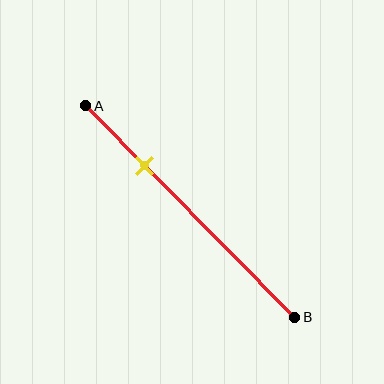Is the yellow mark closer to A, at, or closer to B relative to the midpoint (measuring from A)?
The yellow mark is closer to point A than the midpoint of segment AB.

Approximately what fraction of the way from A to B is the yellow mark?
The yellow mark is approximately 30% of the way from A to B.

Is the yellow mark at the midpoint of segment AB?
No, the mark is at about 30% from A, not at the 50% midpoint.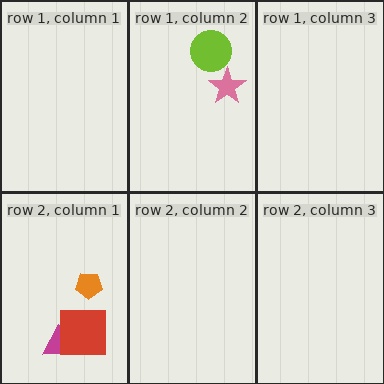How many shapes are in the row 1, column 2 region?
2.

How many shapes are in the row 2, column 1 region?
3.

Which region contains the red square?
The row 2, column 1 region.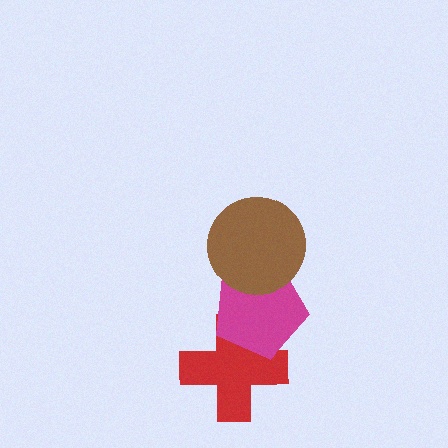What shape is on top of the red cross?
The magenta pentagon is on top of the red cross.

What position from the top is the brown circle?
The brown circle is 1st from the top.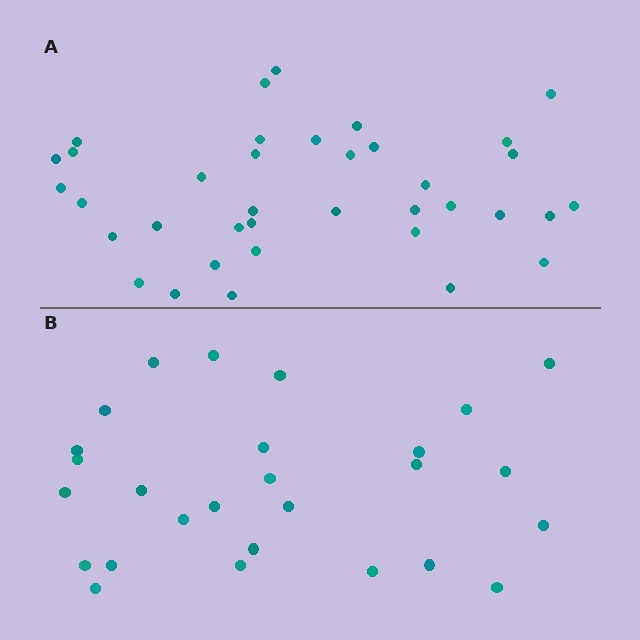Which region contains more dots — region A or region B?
Region A (the top region) has more dots.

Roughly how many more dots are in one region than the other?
Region A has roughly 10 or so more dots than region B.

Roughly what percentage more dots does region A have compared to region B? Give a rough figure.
About 35% more.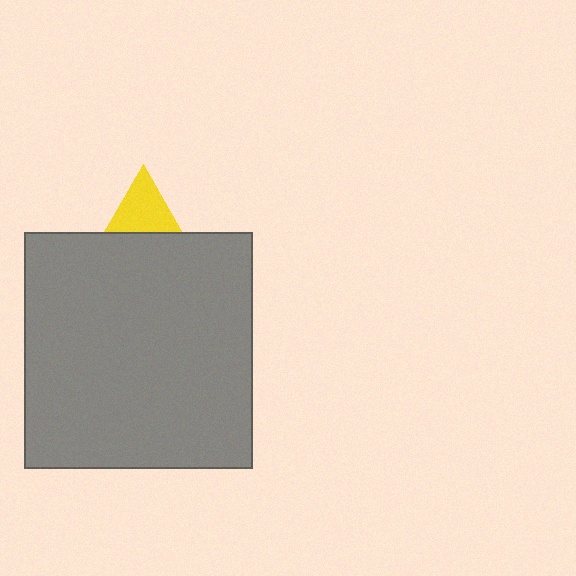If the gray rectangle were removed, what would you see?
You would see the complete yellow triangle.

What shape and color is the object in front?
The object in front is a gray rectangle.